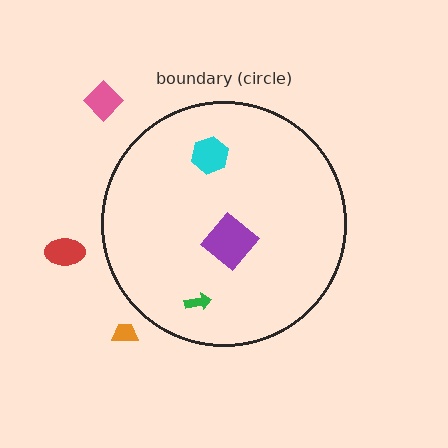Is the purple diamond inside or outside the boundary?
Inside.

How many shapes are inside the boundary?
3 inside, 3 outside.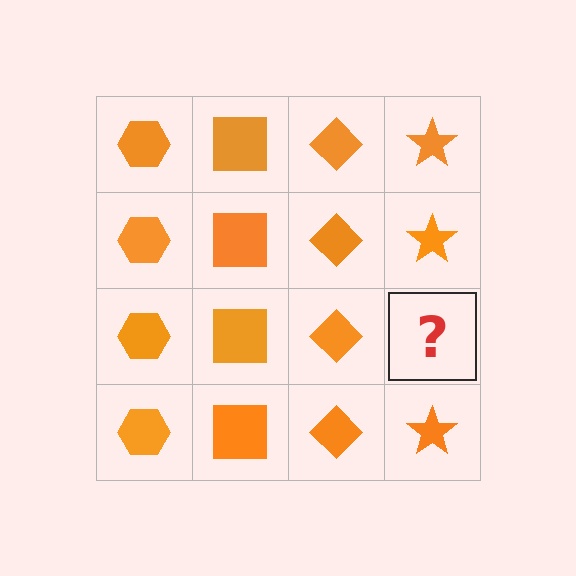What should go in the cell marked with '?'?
The missing cell should contain an orange star.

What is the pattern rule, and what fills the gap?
The rule is that each column has a consistent shape. The gap should be filled with an orange star.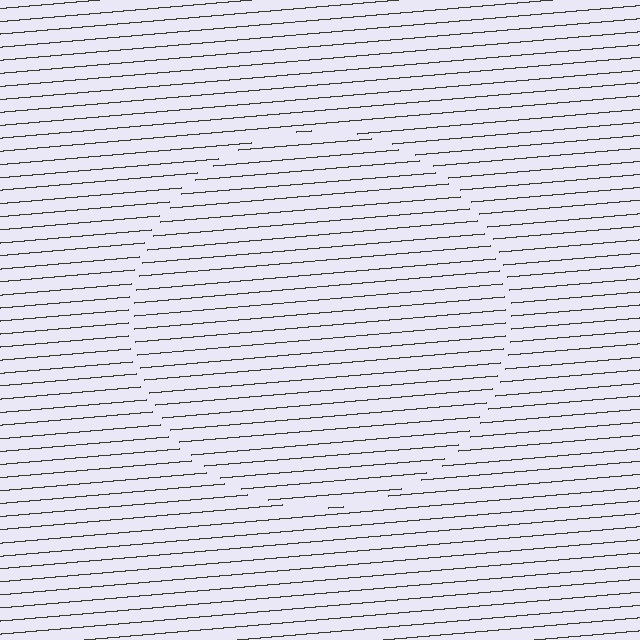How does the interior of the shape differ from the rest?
The interior of the shape contains the same grating, shifted by half a period — the contour is defined by the phase discontinuity where line-ends from the inner and outer gratings abut.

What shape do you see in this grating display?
An illusory circle. The interior of the shape contains the same grating, shifted by half a period — the contour is defined by the phase discontinuity where line-ends from the inner and outer gratings abut.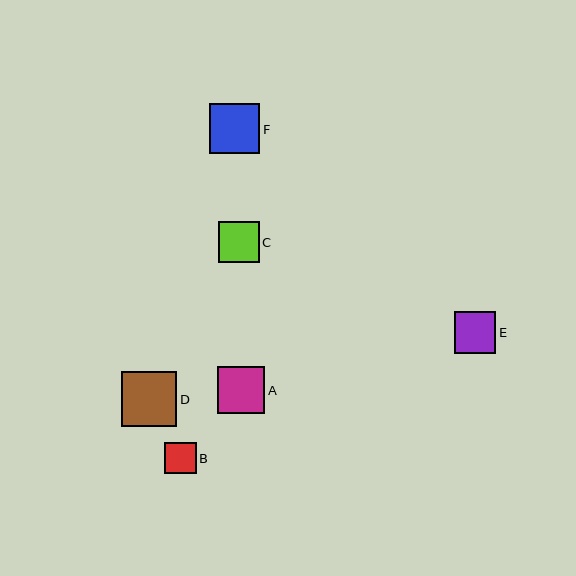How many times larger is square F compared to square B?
Square F is approximately 1.6 times the size of square B.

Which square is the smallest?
Square B is the smallest with a size of approximately 31 pixels.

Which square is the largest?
Square D is the largest with a size of approximately 55 pixels.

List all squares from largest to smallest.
From largest to smallest: D, F, A, E, C, B.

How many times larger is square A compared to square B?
Square A is approximately 1.5 times the size of square B.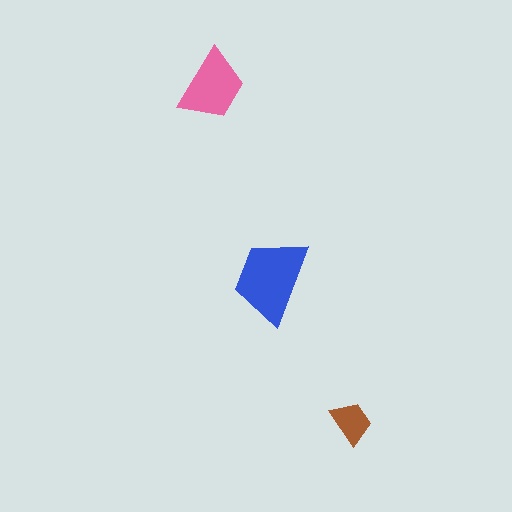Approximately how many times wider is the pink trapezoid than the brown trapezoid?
About 1.5 times wider.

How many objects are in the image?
There are 3 objects in the image.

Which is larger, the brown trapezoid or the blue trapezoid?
The blue one.